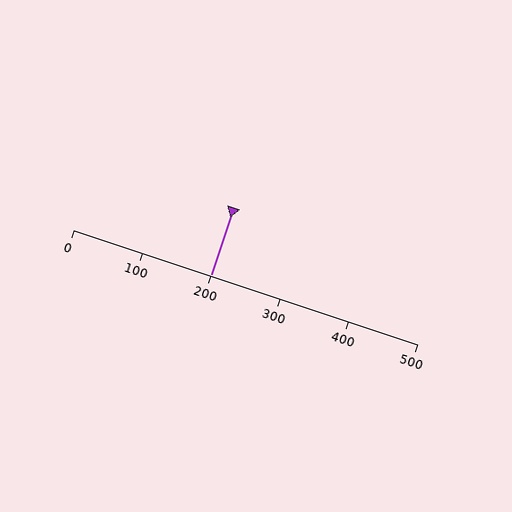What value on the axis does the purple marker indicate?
The marker indicates approximately 200.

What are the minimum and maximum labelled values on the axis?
The axis runs from 0 to 500.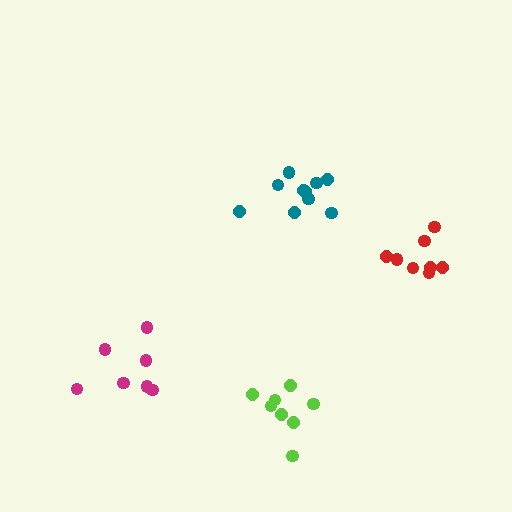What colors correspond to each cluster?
The clusters are colored: lime, red, teal, magenta.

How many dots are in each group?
Group 1: 8 dots, Group 2: 8 dots, Group 3: 10 dots, Group 4: 7 dots (33 total).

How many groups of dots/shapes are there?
There are 4 groups.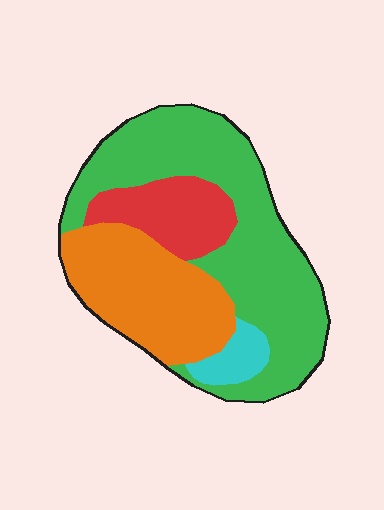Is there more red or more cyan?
Red.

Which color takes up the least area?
Cyan, at roughly 5%.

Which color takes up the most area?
Green, at roughly 50%.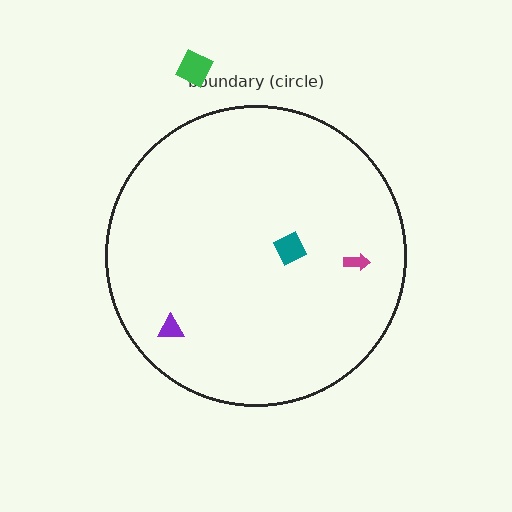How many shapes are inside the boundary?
3 inside, 1 outside.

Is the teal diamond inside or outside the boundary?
Inside.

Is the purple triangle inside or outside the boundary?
Inside.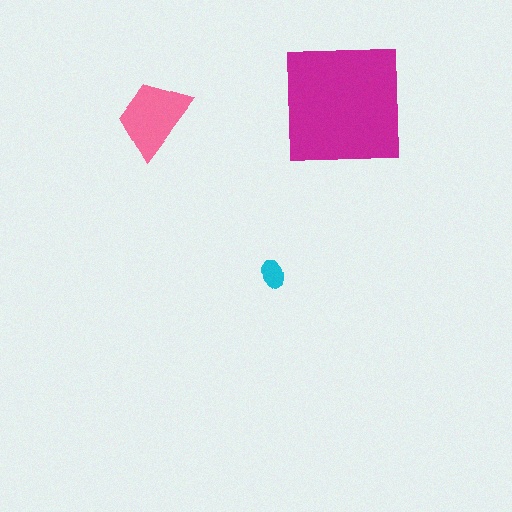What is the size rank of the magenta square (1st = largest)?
1st.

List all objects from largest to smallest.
The magenta square, the pink trapezoid, the cyan ellipse.